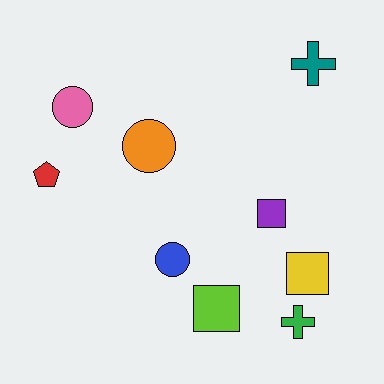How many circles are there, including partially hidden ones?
There are 3 circles.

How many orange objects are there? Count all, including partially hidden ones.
There is 1 orange object.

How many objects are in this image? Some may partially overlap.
There are 9 objects.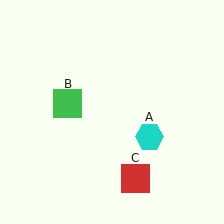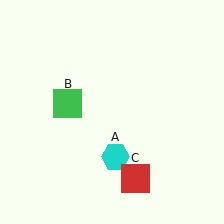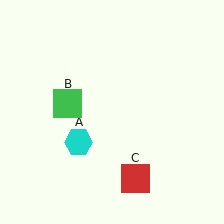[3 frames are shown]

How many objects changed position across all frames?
1 object changed position: cyan hexagon (object A).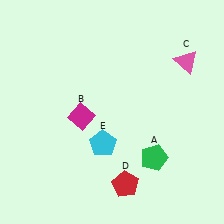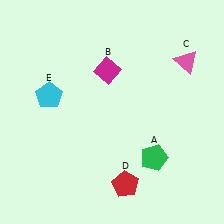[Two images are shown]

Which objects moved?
The objects that moved are: the magenta diamond (B), the cyan pentagon (E).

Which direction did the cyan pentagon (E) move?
The cyan pentagon (E) moved left.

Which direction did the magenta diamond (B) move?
The magenta diamond (B) moved up.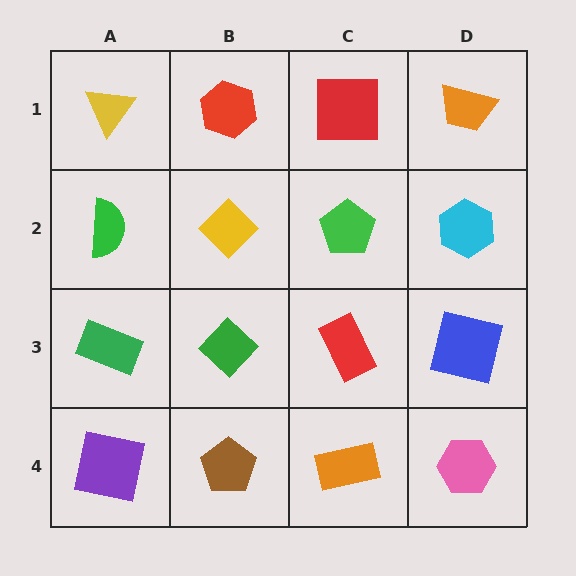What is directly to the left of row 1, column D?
A red square.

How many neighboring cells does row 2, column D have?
3.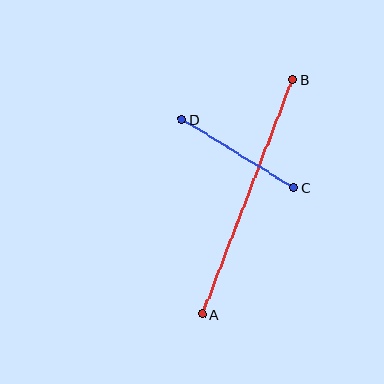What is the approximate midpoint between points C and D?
The midpoint is at approximately (238, 154) pixels.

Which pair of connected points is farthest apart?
Points A and B are farthest apart.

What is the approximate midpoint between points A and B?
The midpoint is at approximately (247, 197) pixels.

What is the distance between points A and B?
The distance is approximately 251 pixels.